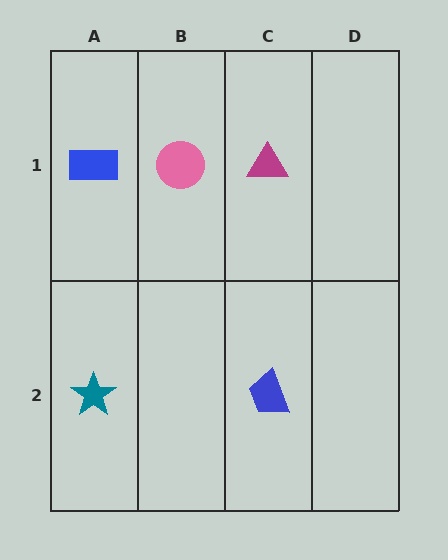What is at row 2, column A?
A teal star.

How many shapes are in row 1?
3 shapes.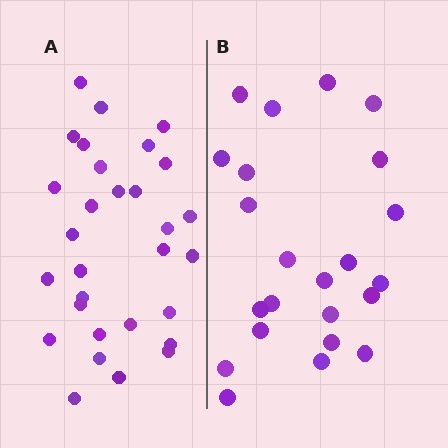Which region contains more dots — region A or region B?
Region A (the left region) has more dots.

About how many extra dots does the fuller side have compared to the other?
Region A has roughly 8 or so more dots than region B.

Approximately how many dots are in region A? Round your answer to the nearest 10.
About 30 dots.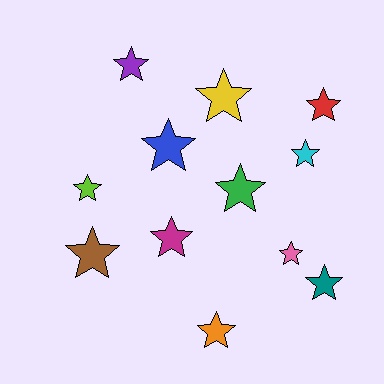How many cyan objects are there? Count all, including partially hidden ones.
There is 1 cyan object.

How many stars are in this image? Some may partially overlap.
There are 12 stars.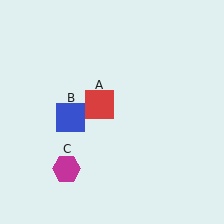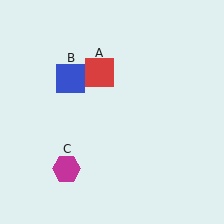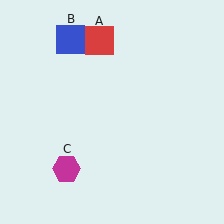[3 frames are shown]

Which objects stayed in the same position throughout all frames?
Magenta hexagon (object C) remained stationary.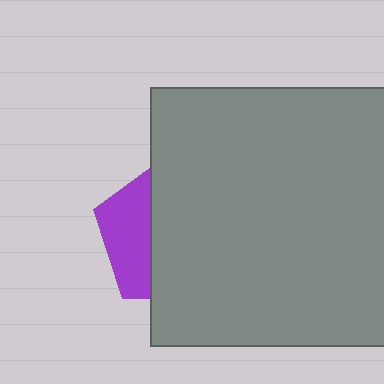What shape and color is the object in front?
The object in front is a gray square.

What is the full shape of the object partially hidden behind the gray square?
The partially hidden object is a purple pentagon.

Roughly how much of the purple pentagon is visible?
A small part of it is visible (roughly 32%).